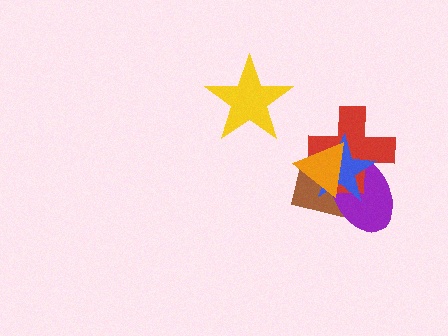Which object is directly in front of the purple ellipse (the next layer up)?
The red cross is directly in front of the purple ellipse.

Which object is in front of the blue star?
The orange triangle is in front of the blue star.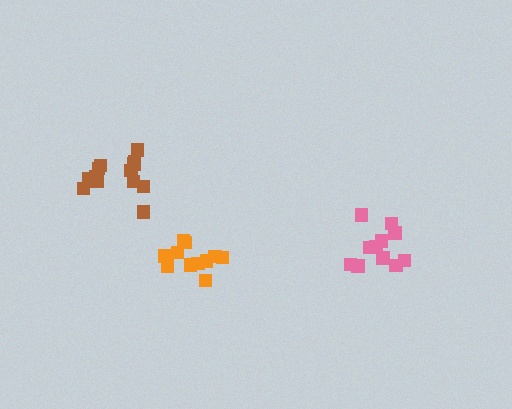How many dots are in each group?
Group 1: 13 dots, Group 2: 11 dots, Group 3: 11 dots (35 total).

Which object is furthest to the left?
The brown cluster is leftmost.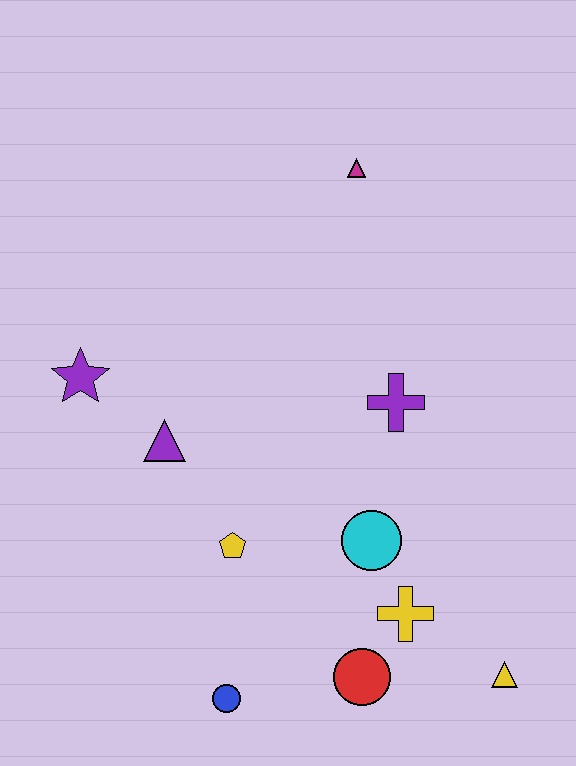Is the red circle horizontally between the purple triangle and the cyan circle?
Yes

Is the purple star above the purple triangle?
Yes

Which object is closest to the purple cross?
The cyan circle is closest to the purple cross.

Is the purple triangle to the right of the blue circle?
No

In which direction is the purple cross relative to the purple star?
The purple cross is to the right of the purple star.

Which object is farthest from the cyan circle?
The magenta triangle is farthest from the cyan circle.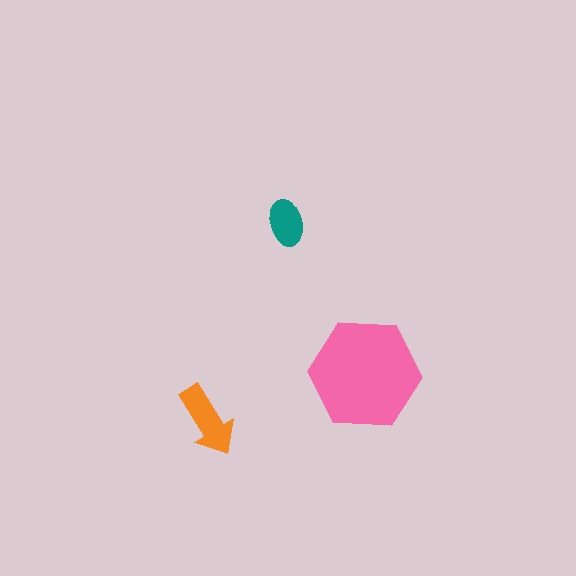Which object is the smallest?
The teal ellipse.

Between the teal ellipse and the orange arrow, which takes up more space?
The orange arrow.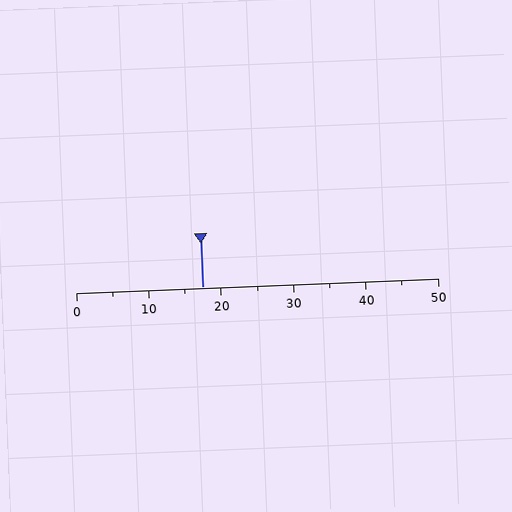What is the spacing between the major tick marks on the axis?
The major ticks are spaced 10 apart.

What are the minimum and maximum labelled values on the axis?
The axis runs from 0 to 50.